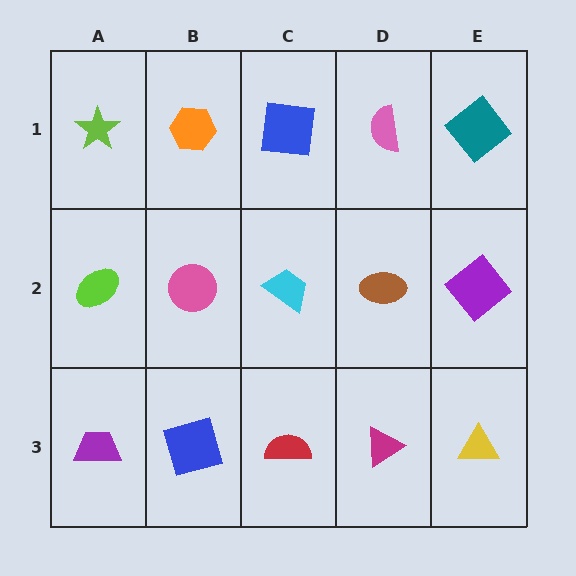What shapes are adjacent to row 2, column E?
A teal diamond (row 1, column E), a yellow triangle (row 3, column E), a brown ellipse (row 2, column D).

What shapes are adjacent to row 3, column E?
A purple diamond (row 2, column E), a magenta triangle (row 3, column D).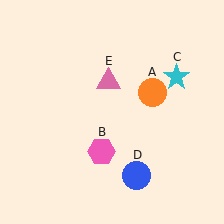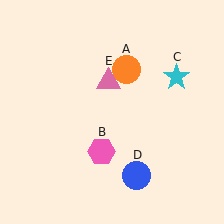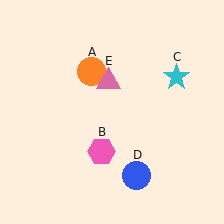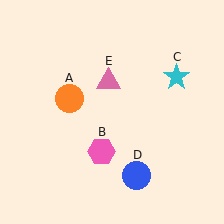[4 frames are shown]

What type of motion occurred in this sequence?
The orange circle (object A) rotated counterclockwise around the center of the scene.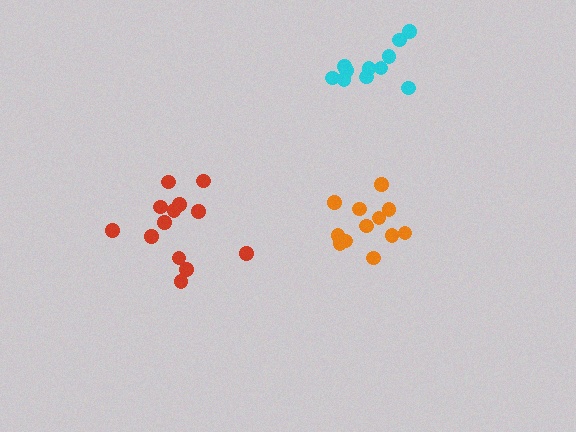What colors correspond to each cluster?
The clusters are colored: cyan, red, orange.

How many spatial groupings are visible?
There are 3 spatial groupings.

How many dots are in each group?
Group 1: 11 dots, Group 2: 13 dots, Group 3: 12 dots (36 total).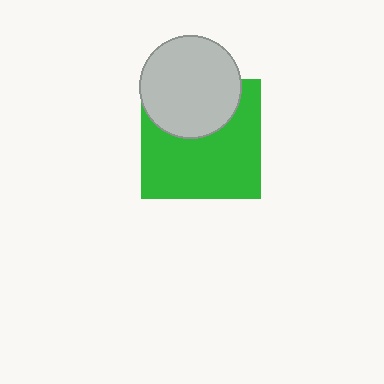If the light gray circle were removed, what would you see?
You would see the complete green square.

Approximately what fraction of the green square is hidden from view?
Roughly 34% of the green square is hidden behind the light gray circle.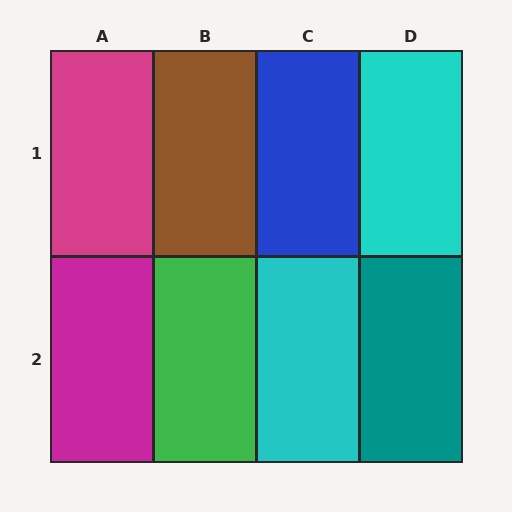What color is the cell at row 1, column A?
Magenta.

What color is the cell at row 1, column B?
Brown.